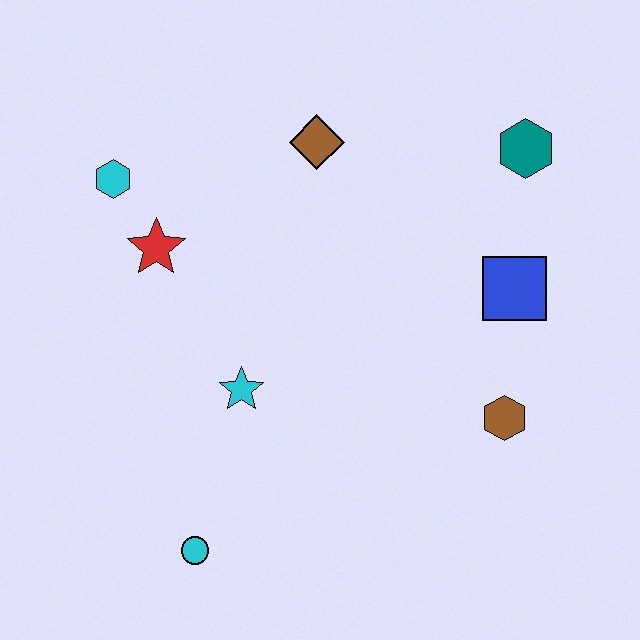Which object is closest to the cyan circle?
The cyan star is closest to the cyan circle.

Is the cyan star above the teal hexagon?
No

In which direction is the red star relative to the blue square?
The red star is to the left of the blue square.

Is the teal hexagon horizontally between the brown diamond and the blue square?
No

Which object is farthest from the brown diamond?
The cyan circle is farthest from the brown diamond.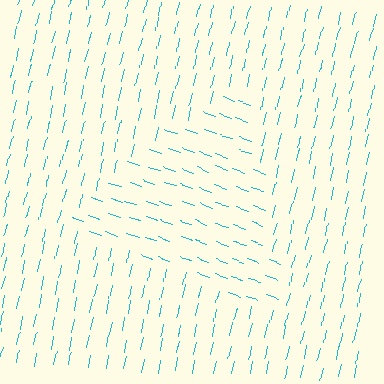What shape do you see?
I see a triangle.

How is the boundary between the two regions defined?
The boundary is defined purely by a change in line orientation (approximately 84 degrees difference). All lines are the same color and thickness.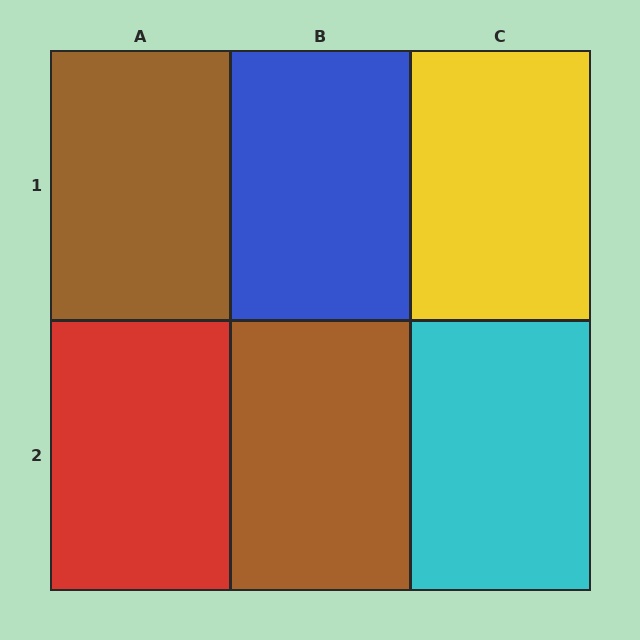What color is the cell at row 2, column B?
Brown.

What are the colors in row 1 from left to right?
Brown, blue, yellow.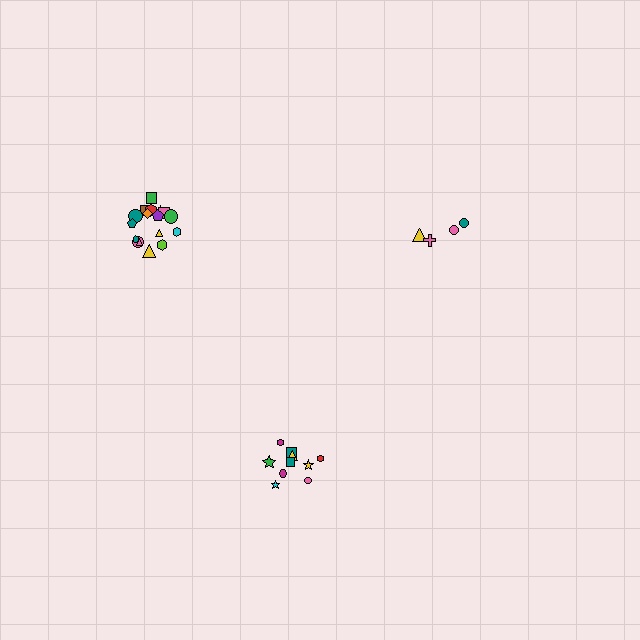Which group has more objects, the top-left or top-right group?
The top-left group.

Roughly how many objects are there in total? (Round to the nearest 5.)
Roughly 30 objects in total.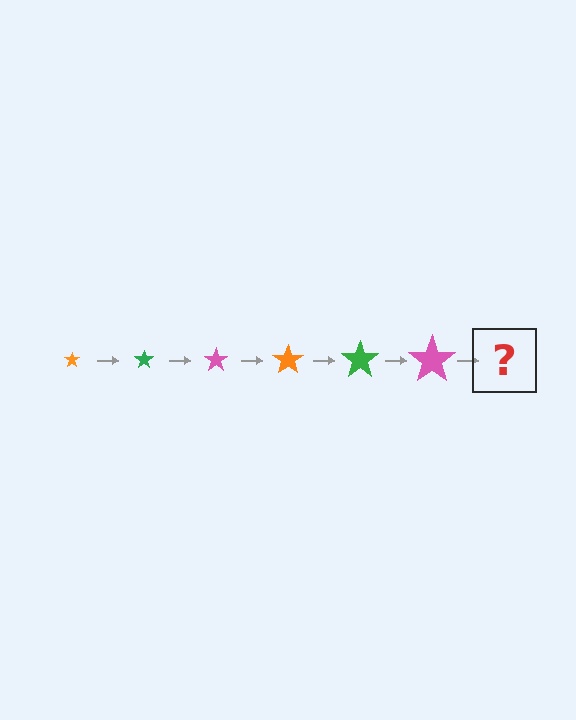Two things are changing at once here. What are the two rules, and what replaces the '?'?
The two rules are that the star grows larger each step and the color cycles through orange, green, and pink. The '?' should be an orange star, larger than the previous one.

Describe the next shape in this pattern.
It should be an orange star, larger than the previous one.